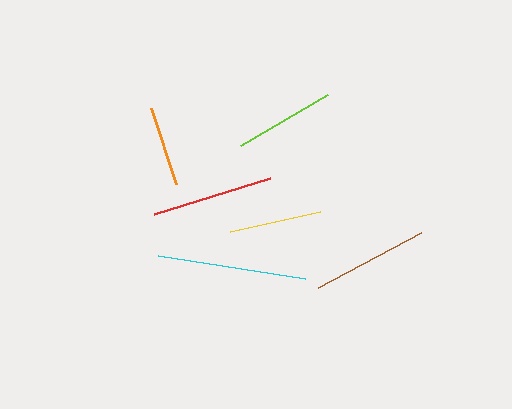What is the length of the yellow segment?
The yellow segment is approximately 92 pixels long.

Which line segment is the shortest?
The orange line is the shortest at approximately 81 pixels.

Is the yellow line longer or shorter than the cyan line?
The cyan line is longer than the yellow line.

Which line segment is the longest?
The cyan line is the longest at approximately 149 pixels.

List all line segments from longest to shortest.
From longest to shortest: cyan, red, brown, lime, yellow, orange.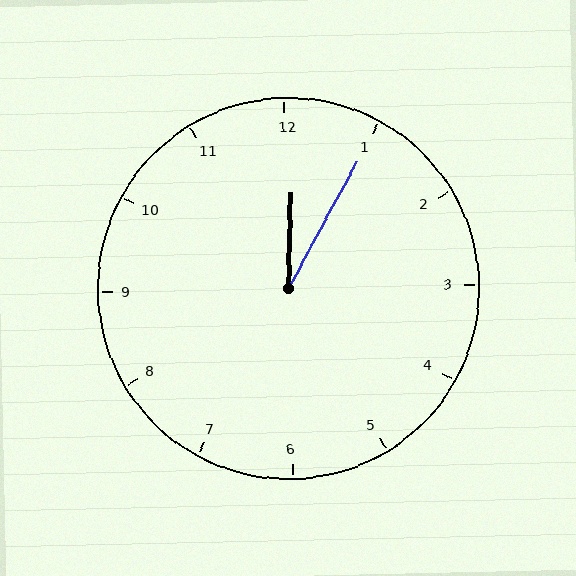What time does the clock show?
12:05.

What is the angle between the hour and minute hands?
Approximately 28 degrees.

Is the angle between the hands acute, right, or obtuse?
It is acute.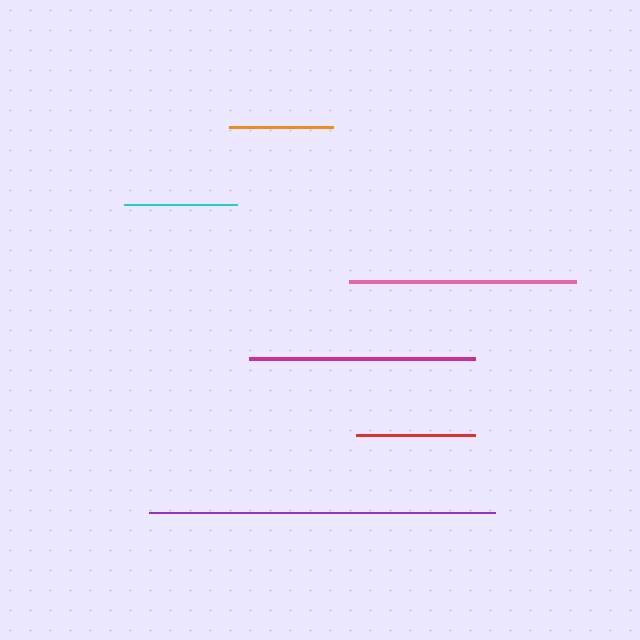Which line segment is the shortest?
The orange line is the shortest at approximately 104 pixels.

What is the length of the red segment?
The red segment is approximately 119 pixels long.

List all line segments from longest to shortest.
From longest to shortest: purple, pink, magenta, red, cyan, orange.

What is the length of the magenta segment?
The magenta segment is approximately 226 pixels long.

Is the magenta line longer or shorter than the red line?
The magenta line is longer than the red line.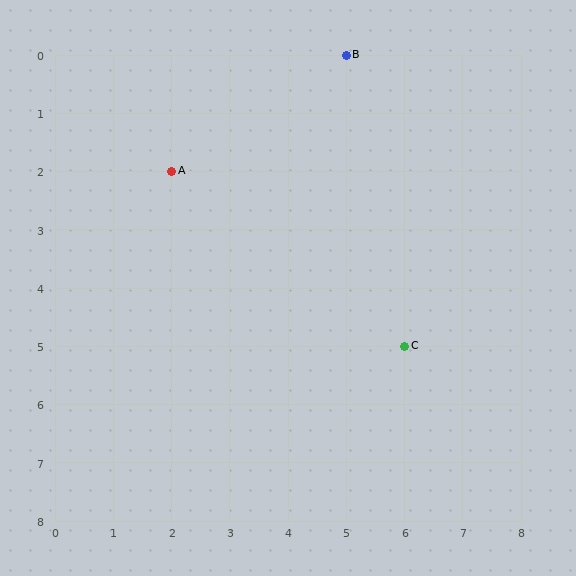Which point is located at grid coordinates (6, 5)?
Point C is at (6, 5).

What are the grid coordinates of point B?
Point B is at grid coordinates (5, 0).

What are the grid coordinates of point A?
Point A is at grid coordinates (2, 2).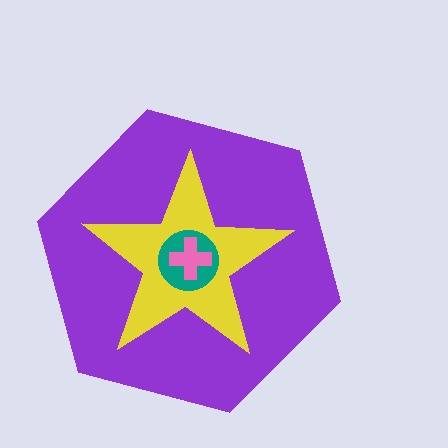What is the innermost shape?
The pink cross.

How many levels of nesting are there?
4.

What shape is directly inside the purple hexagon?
The yellow star.